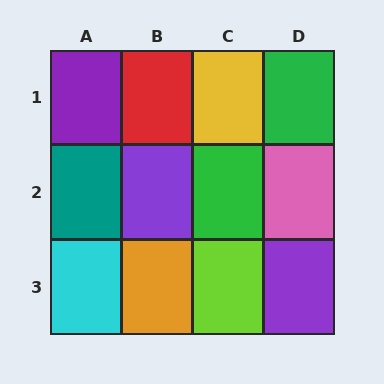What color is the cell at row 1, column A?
Purple.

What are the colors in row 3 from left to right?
Cyan, orange, lime, purple.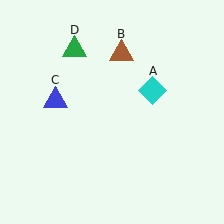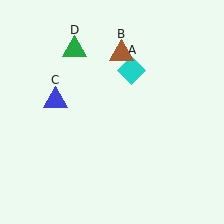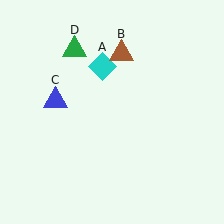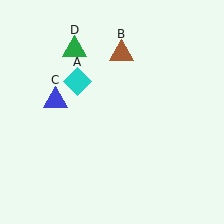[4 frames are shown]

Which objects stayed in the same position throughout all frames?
Brown triangle (object B) and blue triangle (object C) and green triangle (object D) remained stationary.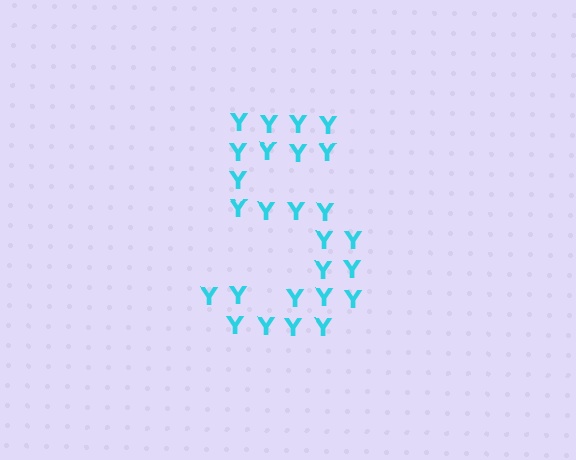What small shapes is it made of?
It is made of small letter Y's.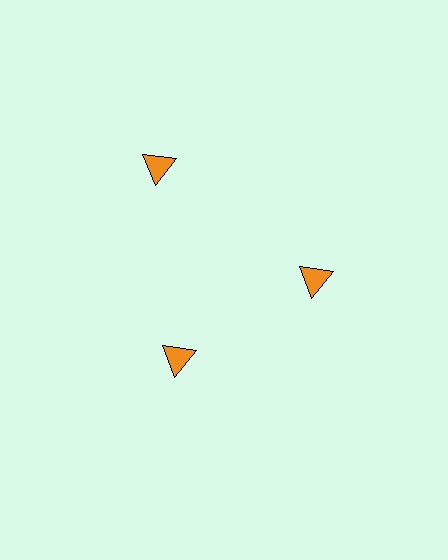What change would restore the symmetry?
The symmetry would be restored by moving it inward, back onto the ring so that all 3 triangles sit at equal angles and equal distance from the center.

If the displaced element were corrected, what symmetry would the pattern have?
It would have 3-fold rotational symmetry — the pattern would map onto itself every 120 degrees.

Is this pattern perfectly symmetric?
No. The 3 orange triangles are arranged in a ring, but one element near the 11 o'clock position is pushed outward from the center, breaking the 3-fold rotational symmetry.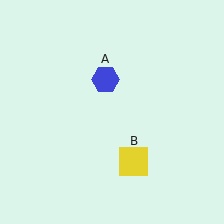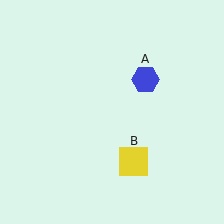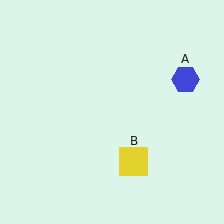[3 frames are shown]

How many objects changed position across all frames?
1 object changed position: blue hexagon (object A).